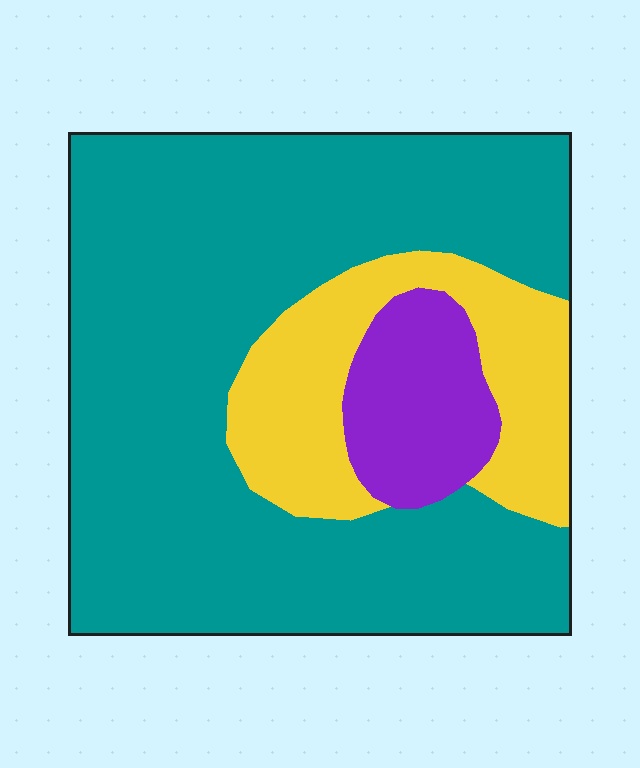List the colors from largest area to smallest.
From largest to smallest: teal, yellow, purple.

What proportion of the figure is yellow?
Yellow takes up about one fifth (1/5) of the figure.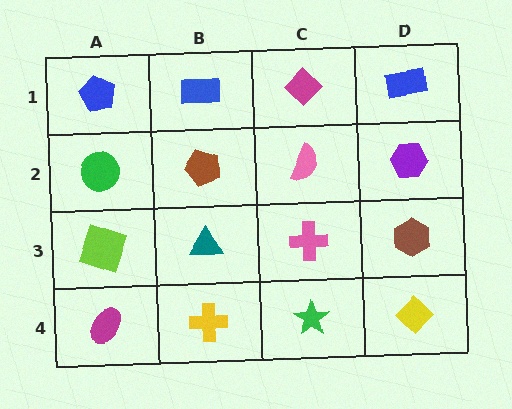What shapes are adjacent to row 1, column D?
A purple hexagon (row 2, column D), a magenta diamond (row 1, column C).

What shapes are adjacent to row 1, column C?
A pink semicircle (row 2, column C), a blue rectangle (row 1, column B), a blue rectangle (row 1, column D).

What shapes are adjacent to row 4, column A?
A lime square (row 3, column A), a yellow cross (row 4, column B).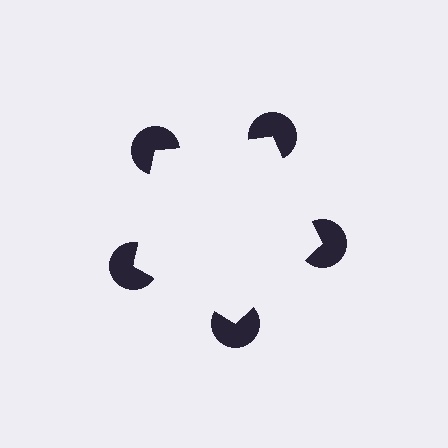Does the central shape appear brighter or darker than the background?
It typically appears slightly brighter than the background, even though no actual brightness change is drawn.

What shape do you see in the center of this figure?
An illusory pentagon — its edges are inferred from the aligned wedge cuts in the pac-man discs, not physically drawn.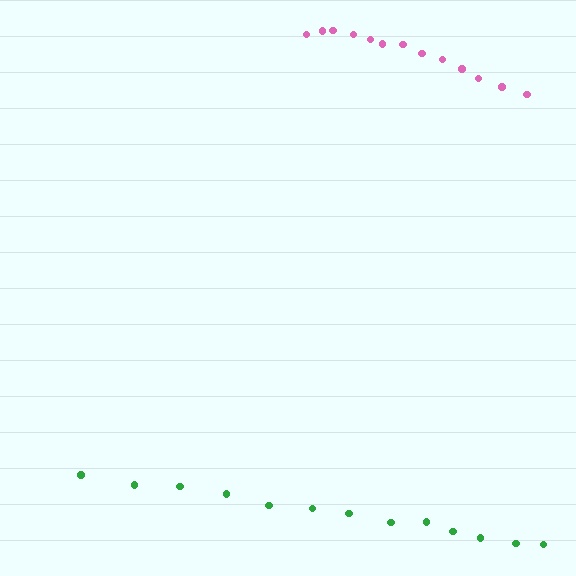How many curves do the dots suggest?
There are 2 distinct paths.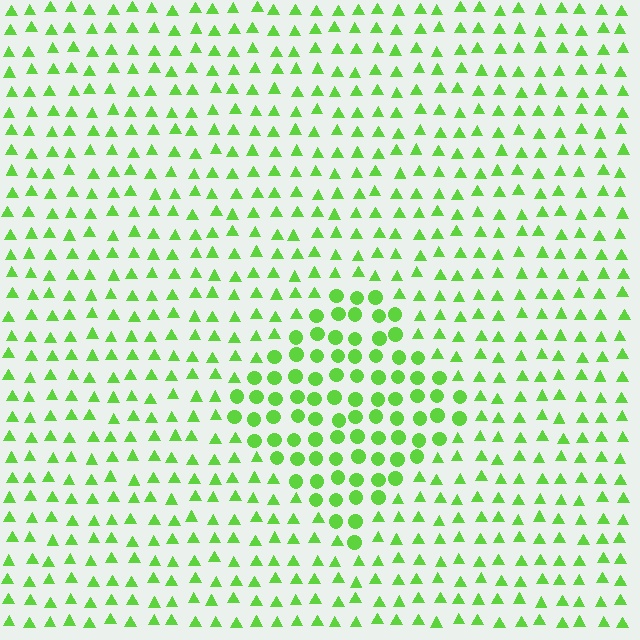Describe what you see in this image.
The image is filled with small lime elements arranged in a uniform grid. A diamond-shaped region contains circles, while the surrounding area contains triangles. The boundary is defined purely by the change in element shape.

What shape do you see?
I see a diamond.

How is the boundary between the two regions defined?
The boundary is defined by a change in element shape: circles inside vs. triangles outside. All elements share the same color and spacing.